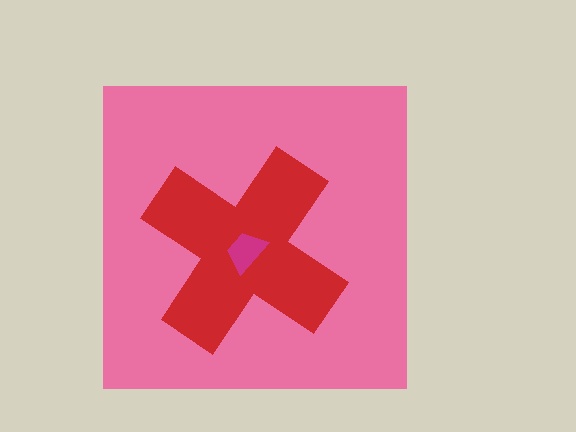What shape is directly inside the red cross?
The magenta trapezoid.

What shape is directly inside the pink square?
The red cross.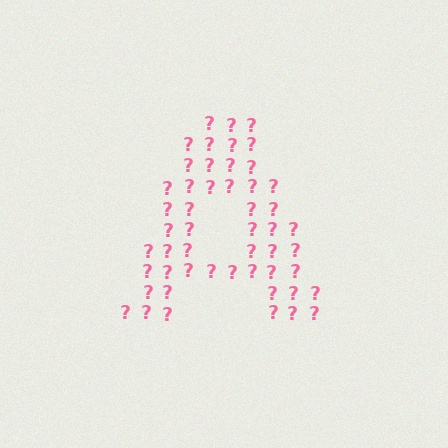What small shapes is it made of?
It is made of small question marks.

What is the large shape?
The large shape is the letter A.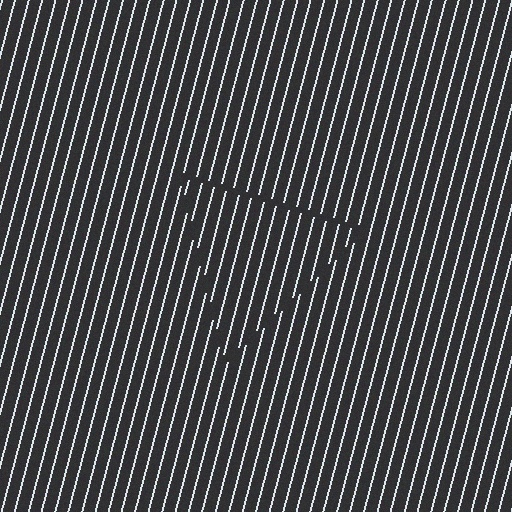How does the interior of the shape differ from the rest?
The interior of the shape contains the same grating, shifted by half a period — the contour is defined by the phase discontinuity where line-ends from the inner and outer gratings abut.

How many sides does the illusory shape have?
3 sides — the line-ends trace a triangle.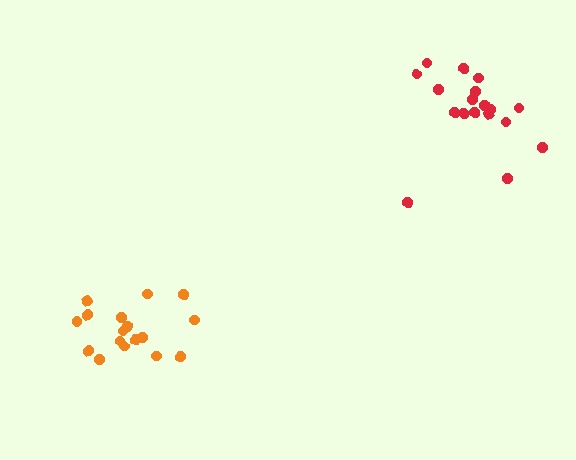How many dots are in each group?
Group 1: 17 dots, Group 2: 18 dots (35 total).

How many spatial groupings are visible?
There are 2 spatial groupings.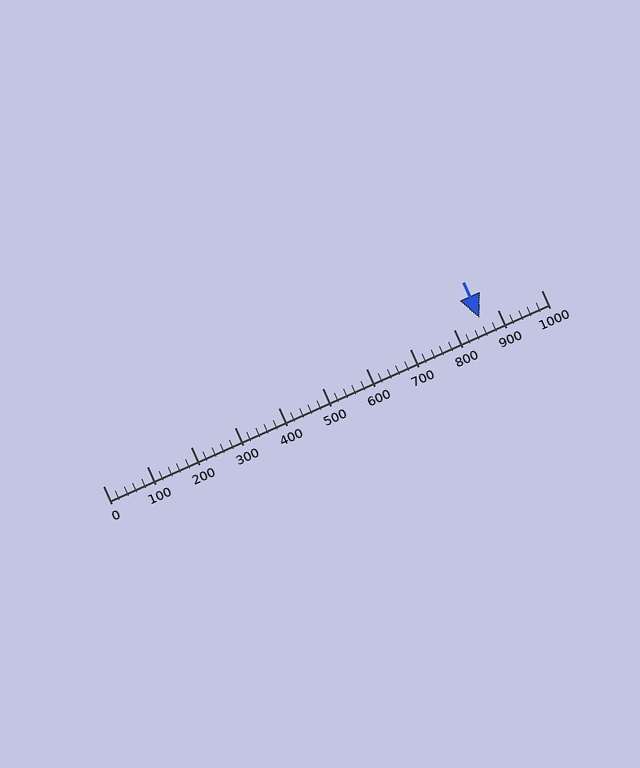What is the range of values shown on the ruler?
The ruler shows values from 0 to 1000.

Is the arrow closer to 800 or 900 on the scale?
The arrow is closer to 900.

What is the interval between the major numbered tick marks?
The major tick marks are spaced 100 units apart.